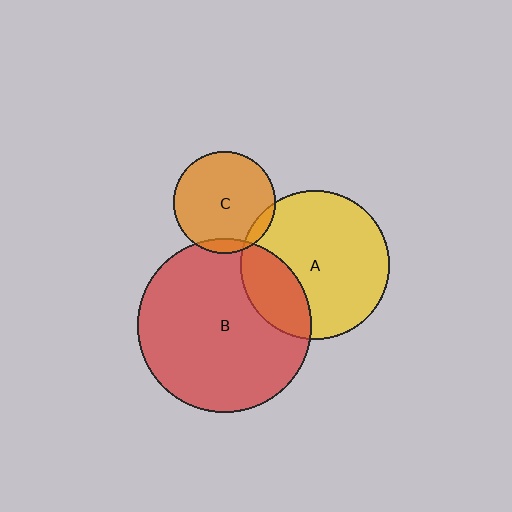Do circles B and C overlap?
Yes.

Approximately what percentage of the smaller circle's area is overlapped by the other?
Approximately 10%.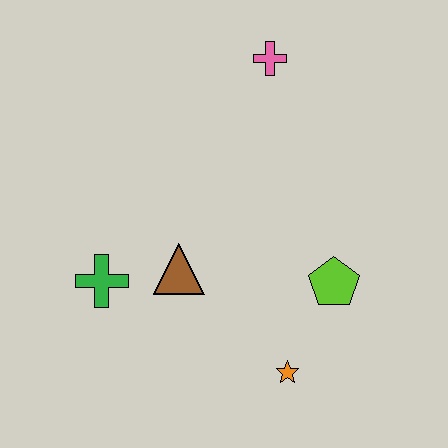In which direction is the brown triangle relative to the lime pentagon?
The brown triangle is to the left of the lime pentagon.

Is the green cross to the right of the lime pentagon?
No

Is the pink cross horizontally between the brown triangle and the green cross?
No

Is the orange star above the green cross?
No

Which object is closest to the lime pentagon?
The orange star is closest to the lime pentagon.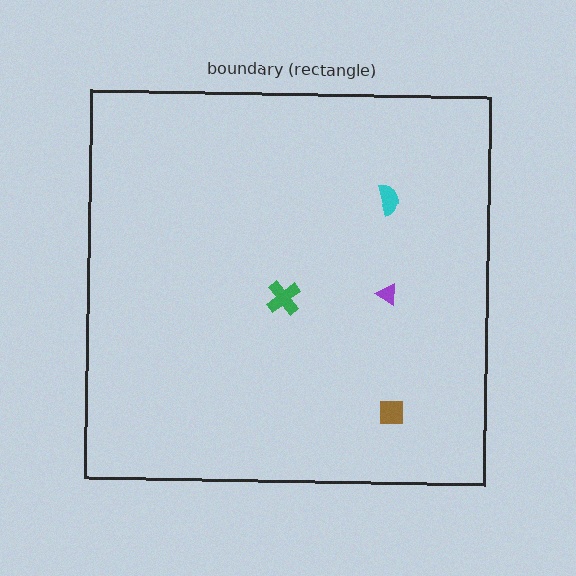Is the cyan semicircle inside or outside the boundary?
Inside.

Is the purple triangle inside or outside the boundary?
Inside.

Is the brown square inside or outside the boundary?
Inside.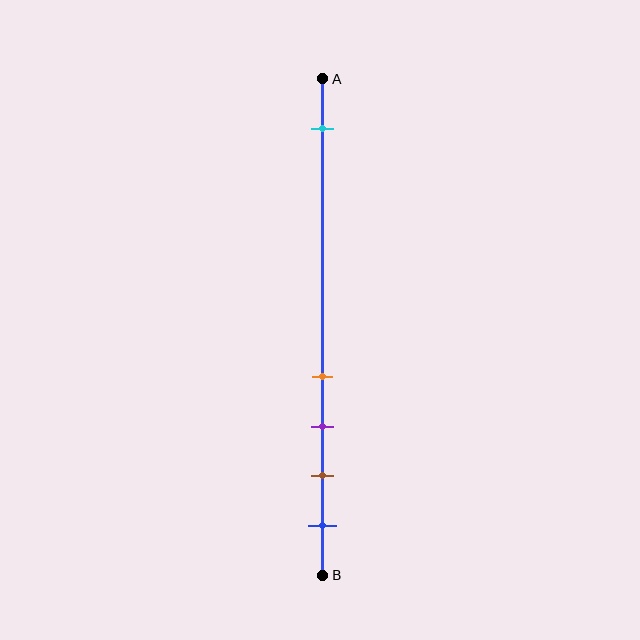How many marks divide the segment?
There are 5 marks dividing the segment.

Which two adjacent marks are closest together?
The orange and purple marks are the closest adjacent pair.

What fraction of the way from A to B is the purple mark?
The purple mark is approximately 70% (0.7) of the way from A to B.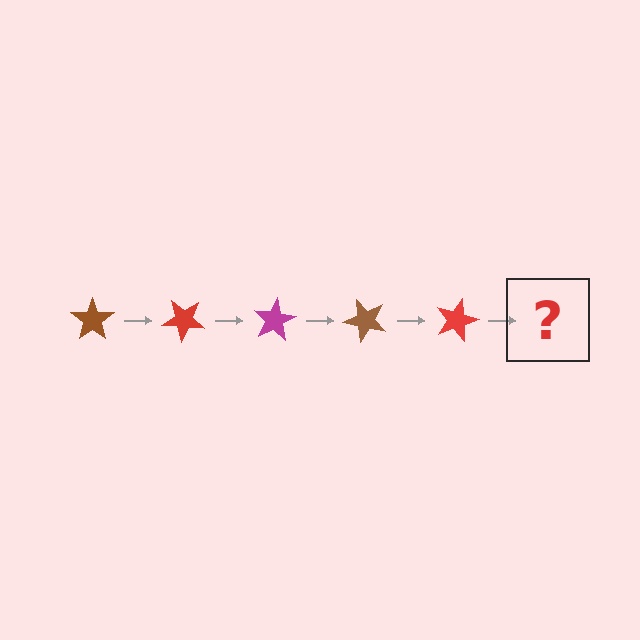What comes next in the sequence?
The next element should be a magenta star, rotated 200 degrees from the start.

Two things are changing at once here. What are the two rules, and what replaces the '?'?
The two rules are that it rotates 40 degrees each step and the color cycles through brown, red, and magenta. The '?' should be a magenta star, rotated 200 degrees from the start.